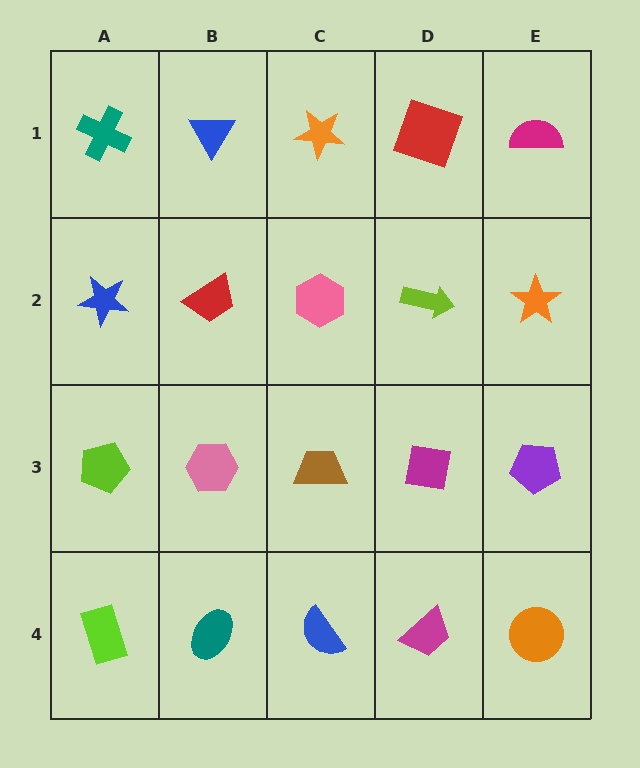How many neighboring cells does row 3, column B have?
4.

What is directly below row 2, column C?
A brown trapezoid.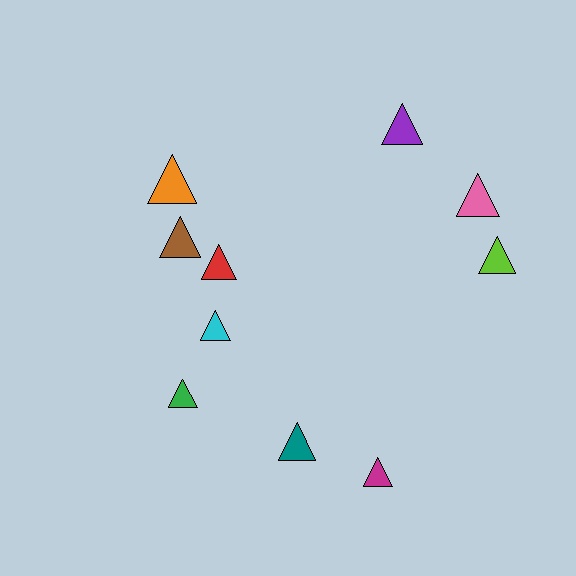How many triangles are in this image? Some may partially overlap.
There are 10 triangles.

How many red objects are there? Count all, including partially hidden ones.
There is 1 red object.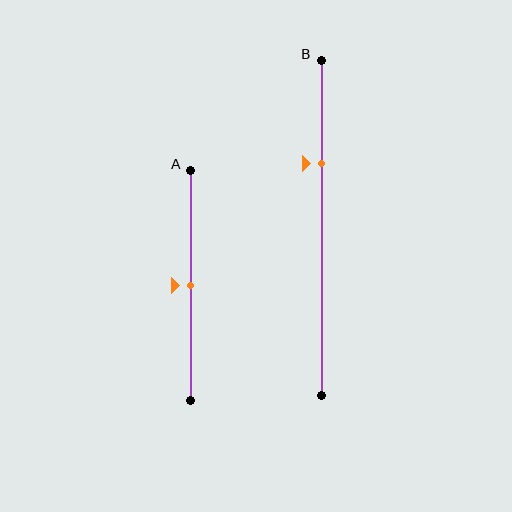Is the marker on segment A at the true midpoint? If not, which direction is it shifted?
Yes, the marker on segment A is at the true midpoint.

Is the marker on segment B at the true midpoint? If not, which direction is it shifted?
No, the marker on segment B is shifted upward by about 19% of the segment length.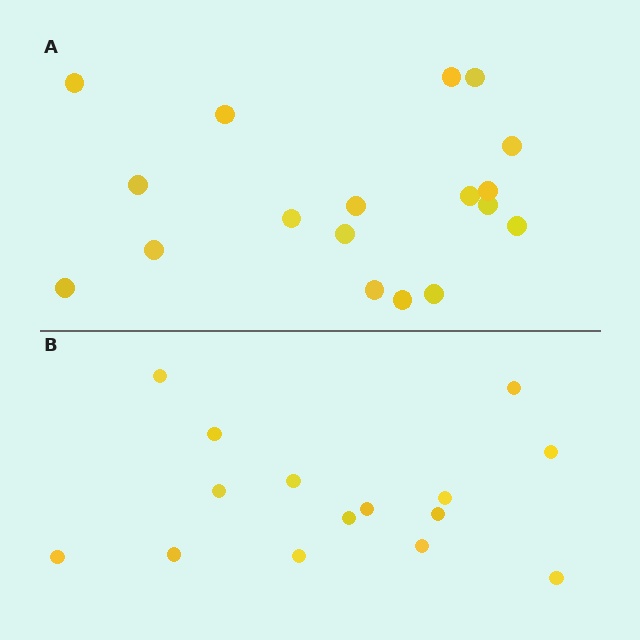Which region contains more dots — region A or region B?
Region A (the top region) has more dots.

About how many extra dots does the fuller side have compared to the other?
Region A has just a few more — roughly 2 or 3 more dots than region B.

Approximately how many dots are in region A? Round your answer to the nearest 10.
About 20 dots. (The exact count is 18, which rounds to 20.)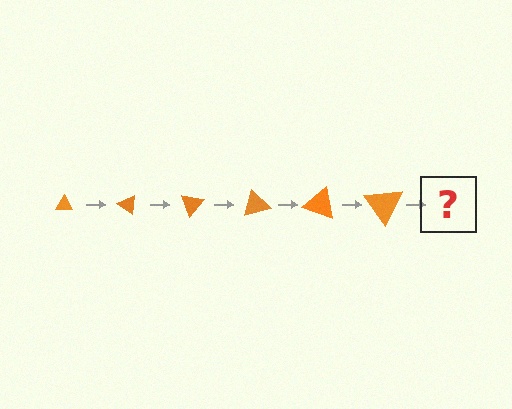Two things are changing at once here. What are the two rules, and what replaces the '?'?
The two rules are that the triangle grows larger each step and it rotates 35 degrees each step. The '?' should be a triangle, larger than the previous one and rotated 210 degrees from the start.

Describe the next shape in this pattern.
It should be a triangle, larger than the previous one and rotated 210 degrees from the start.